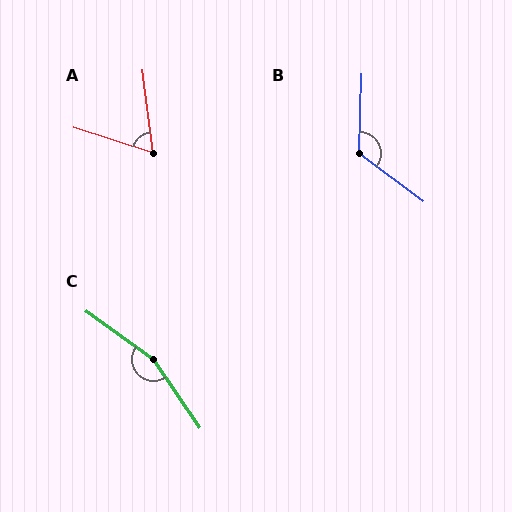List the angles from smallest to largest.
A (65°), B (124°), C (159°).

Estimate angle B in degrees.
Approximately 124 degrees.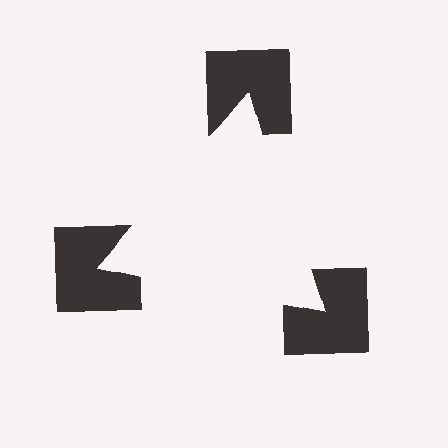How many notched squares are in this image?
There are 3 — one at each vertex of the illusory triangle.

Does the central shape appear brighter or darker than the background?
It typically appears slightly brighter than the background, even though no actual brightness change is drawn.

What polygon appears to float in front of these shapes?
An illusory triangle — its edges are inferred from the aligned wedge cuts in the notched squares, not physically drawn.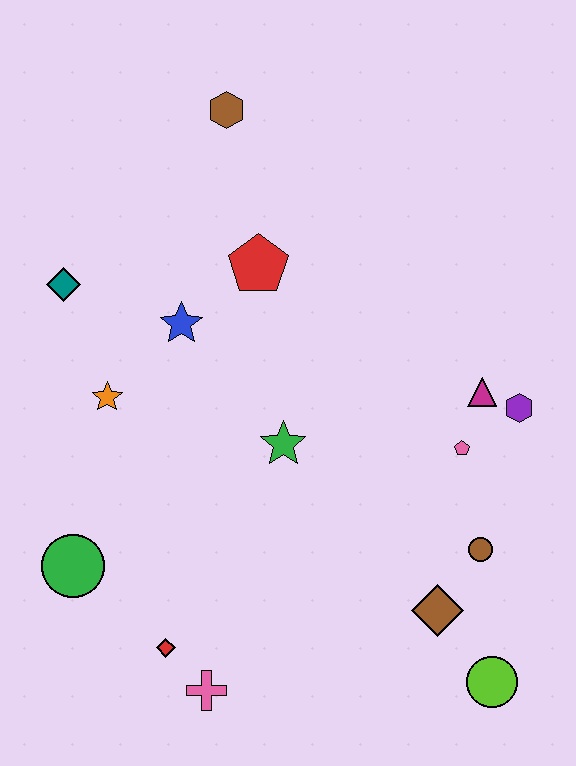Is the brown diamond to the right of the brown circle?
No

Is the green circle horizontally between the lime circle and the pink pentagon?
No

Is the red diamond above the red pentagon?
No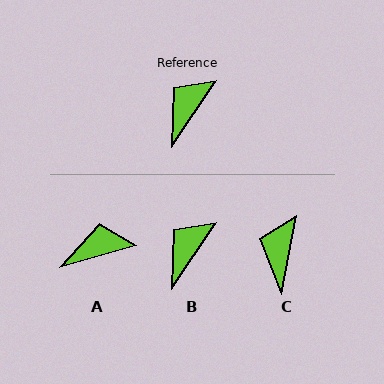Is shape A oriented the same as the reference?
No, it is off by about 41 degrees.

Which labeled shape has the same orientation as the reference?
B.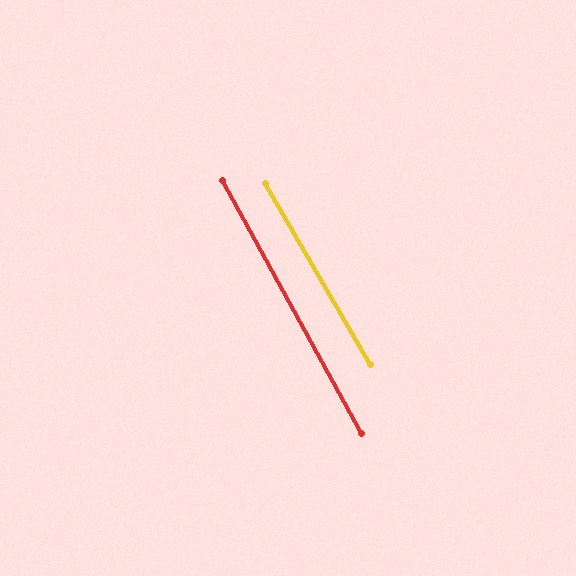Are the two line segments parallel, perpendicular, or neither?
Parallel — their directions differ by only 1.4°.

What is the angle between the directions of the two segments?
Approximately 1 degree.